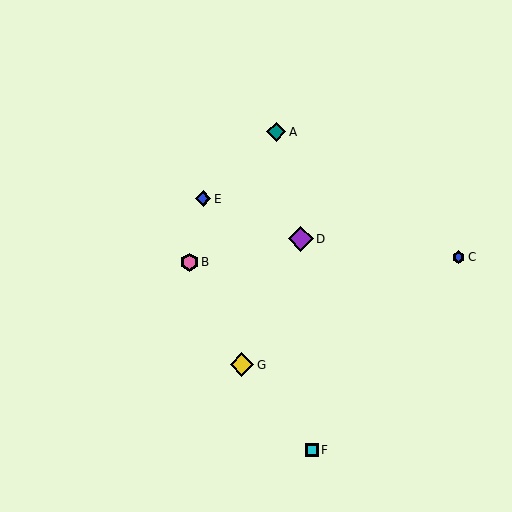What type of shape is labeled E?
Shape E is a blue diamond.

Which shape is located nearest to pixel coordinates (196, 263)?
The pink hexagon (labeled B) at (189, 262) is nearest to that location.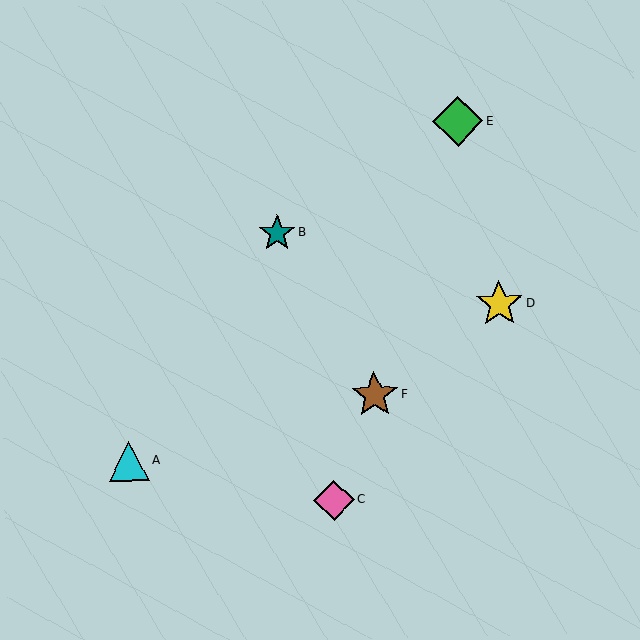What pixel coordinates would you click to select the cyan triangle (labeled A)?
Click at (129, 461) to select the cyan triangle A.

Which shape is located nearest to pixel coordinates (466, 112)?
The green diamond (labeled E) at (458, 122) is nearest to that location.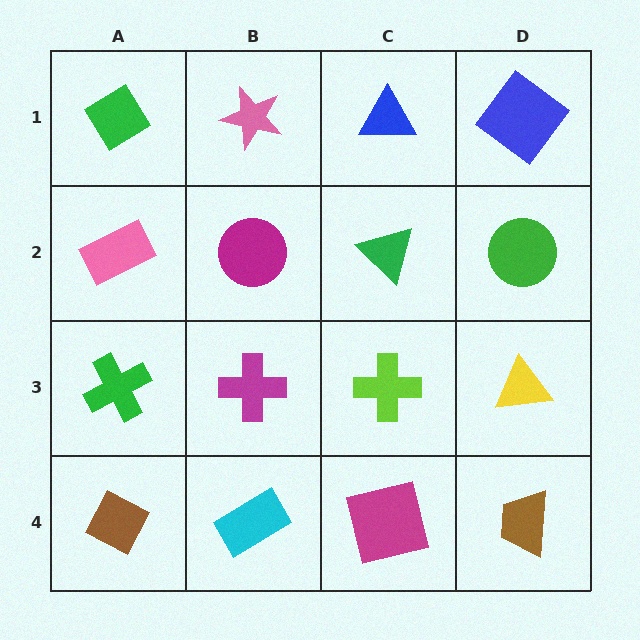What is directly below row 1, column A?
A pink rectangle.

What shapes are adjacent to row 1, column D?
A green circle (row 2, column D), a blue triangle (row 1, column C).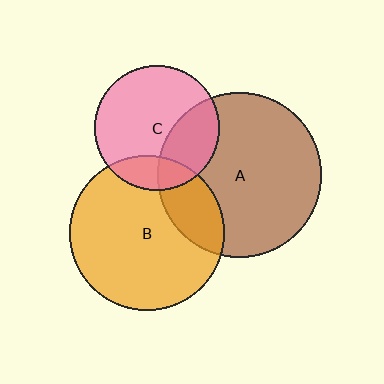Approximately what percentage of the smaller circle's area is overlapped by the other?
Approximately 30%.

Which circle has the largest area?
Circle A (brown).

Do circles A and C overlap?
Yes.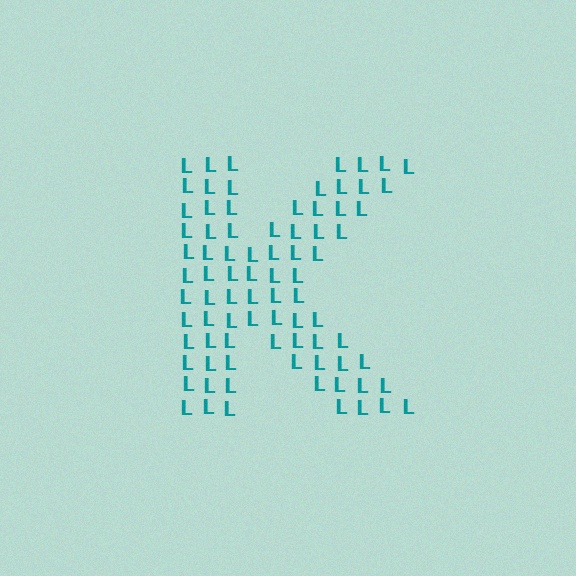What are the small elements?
The small elements are letter L's.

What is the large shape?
The large shape is the letter K.